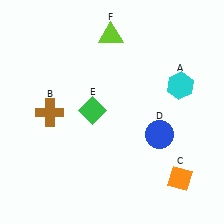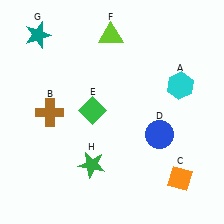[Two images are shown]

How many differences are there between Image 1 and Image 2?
There are 2 differences between the two images.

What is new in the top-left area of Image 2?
A teal star (G) was added in the top-left area of Image 2.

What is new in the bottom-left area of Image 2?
A green star (H) was added in the bottom-left area of Image 2.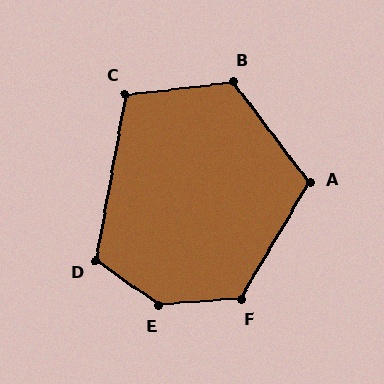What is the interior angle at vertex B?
Approximately 120 degrees (obtuse).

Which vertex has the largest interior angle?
E, at approximately 140 degrees.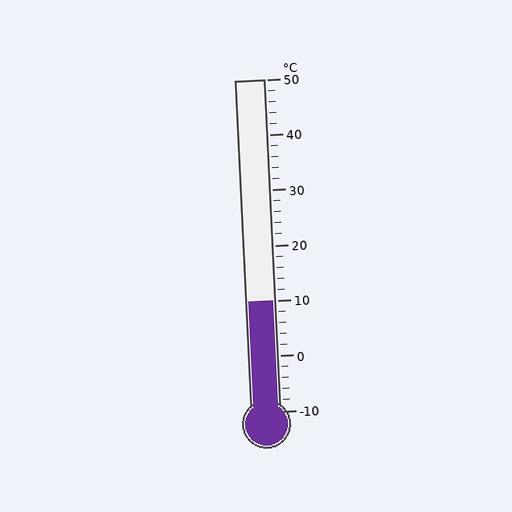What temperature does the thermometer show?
The thermometer shows approximately 10°C.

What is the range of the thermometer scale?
The thermometer scale ranges from -10°C to 50°C.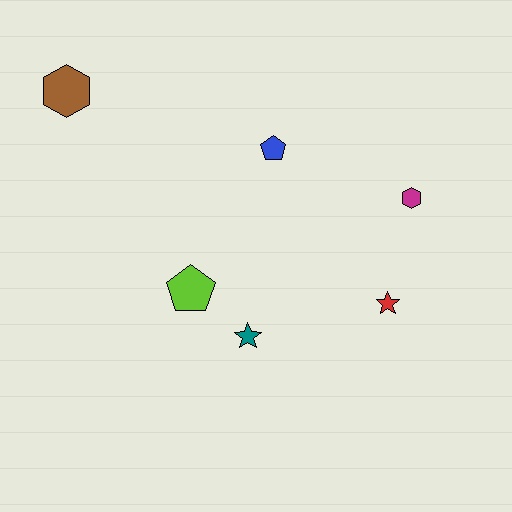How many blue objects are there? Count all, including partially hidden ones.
There is 1 blue object.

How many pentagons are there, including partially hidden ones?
There are 2 pentagons.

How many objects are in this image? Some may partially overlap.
There are 6 objects.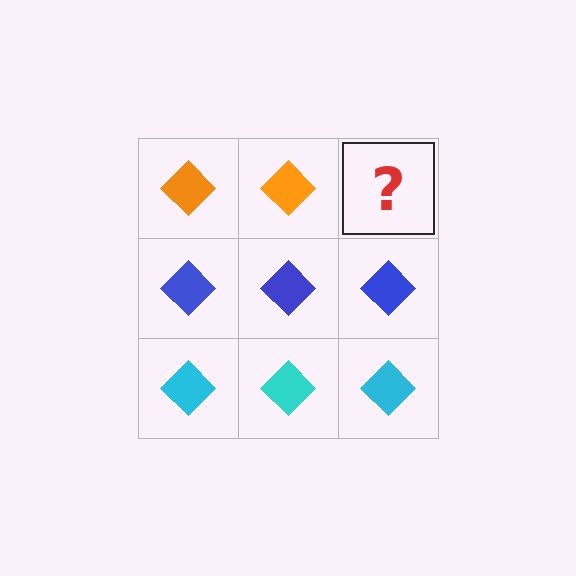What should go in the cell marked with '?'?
The missing cell should contain an orange diamond.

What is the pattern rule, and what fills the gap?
The rule is that each row has a consistent color. The gap should be filled with an orange diamond.